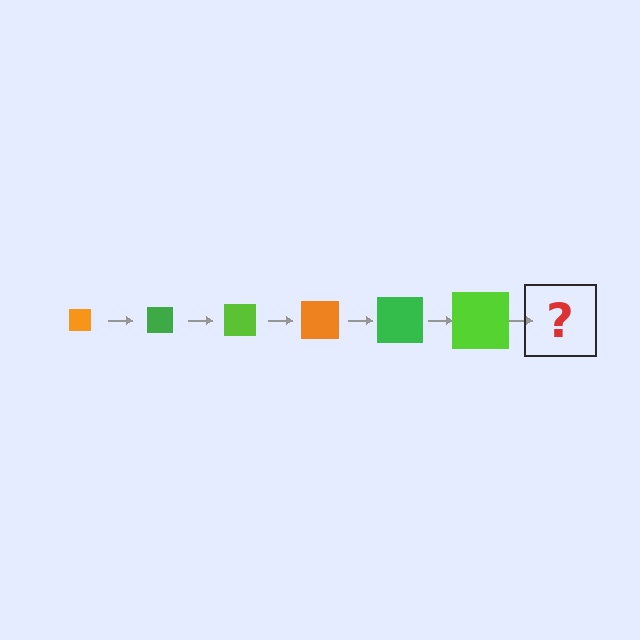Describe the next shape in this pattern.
It should be an orange square, larger than the previous one.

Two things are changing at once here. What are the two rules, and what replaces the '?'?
The two rules are that the square grows larger each step and the color cycles through orange, green, and lime. The '?' should be an orange square, larger than the previous one.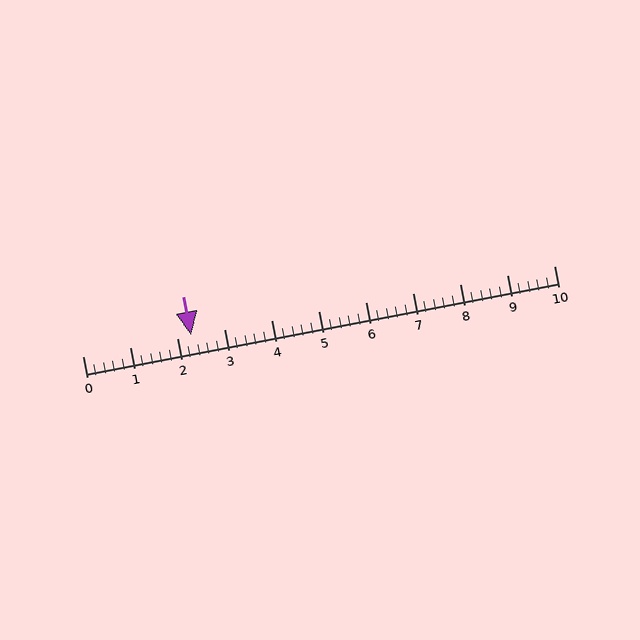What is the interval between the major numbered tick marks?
The major tick marks are spaced 1 units apart.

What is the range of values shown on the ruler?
The ruler shows values from 0 to 10.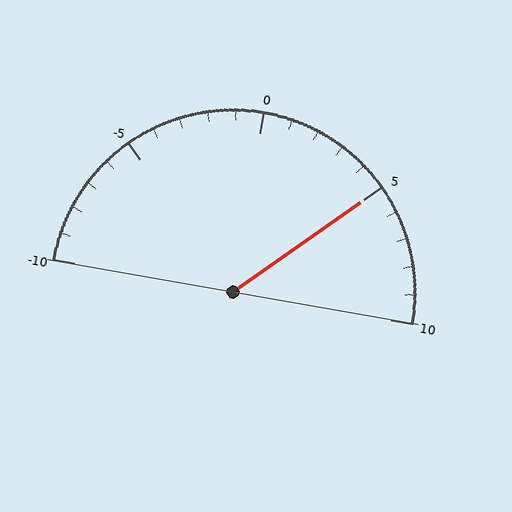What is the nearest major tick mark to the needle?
The nearest major tick mark is 5.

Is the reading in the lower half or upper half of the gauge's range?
The reading is in the upper half of the range (-10 to 10).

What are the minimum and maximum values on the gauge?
The gauge ranges from -10 to 10.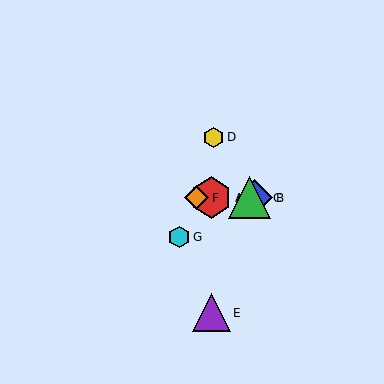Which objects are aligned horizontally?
Objects A, B, C, F are aligned horizontally.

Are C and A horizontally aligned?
Yes, both are at y≈198.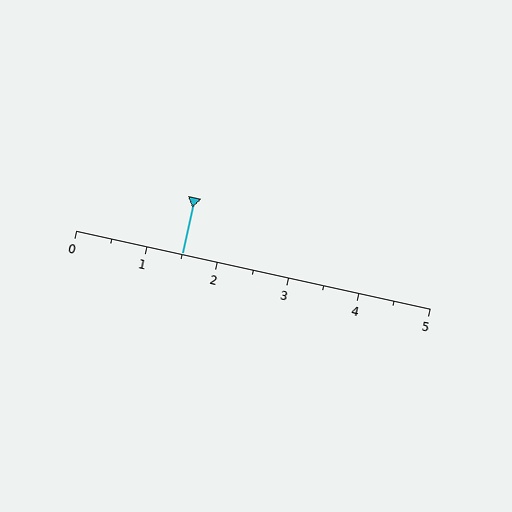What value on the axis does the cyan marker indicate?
The marker indicates approximately 1.5.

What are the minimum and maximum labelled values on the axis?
The axis runs from 0 to 5.